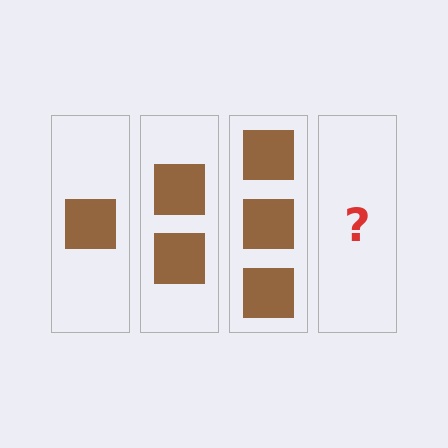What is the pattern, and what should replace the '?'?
The pattern is that each step adds one more square. The '?' should be 4 squares.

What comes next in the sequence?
The next element should be 4 squares.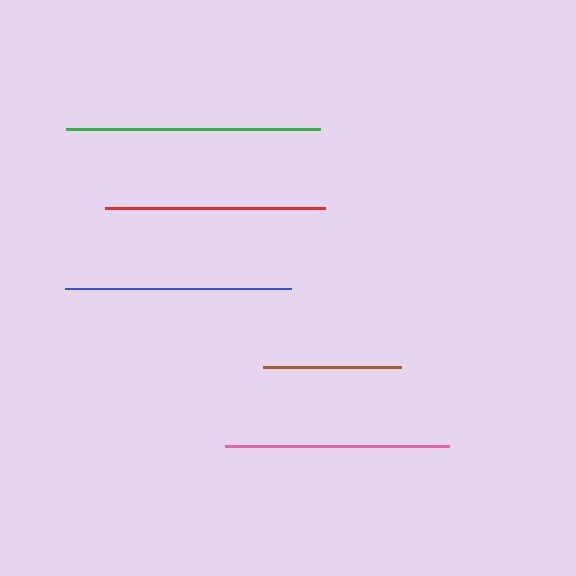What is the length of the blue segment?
The blue segment is approximately 226 pixels long.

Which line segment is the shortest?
The brown line is the shortest at approximately 139 pixels.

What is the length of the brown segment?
The brown segment is approximately 139 pixels long.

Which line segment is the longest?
The green line is the longest at approximately 254 pixels.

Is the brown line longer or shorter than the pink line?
The pink line is longer than the brown line.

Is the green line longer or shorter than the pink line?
The green line is longer than the pink line.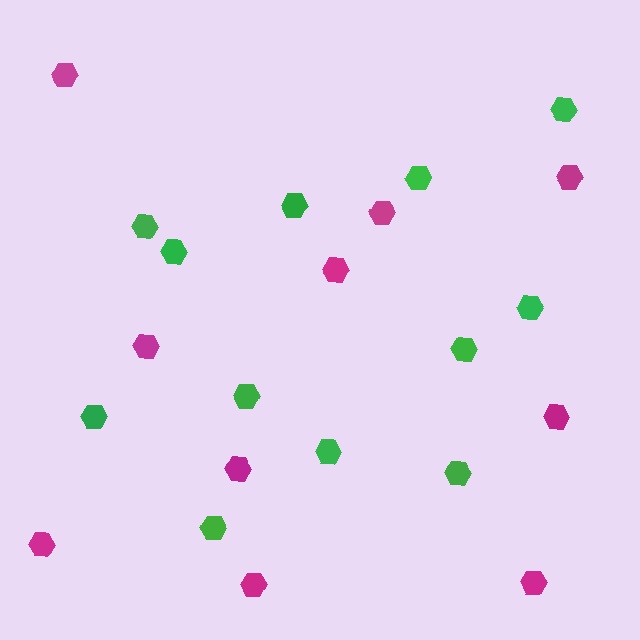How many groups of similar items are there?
There are 2 groups: one group of green hexagons (12) and one group of magenta hexagons (10).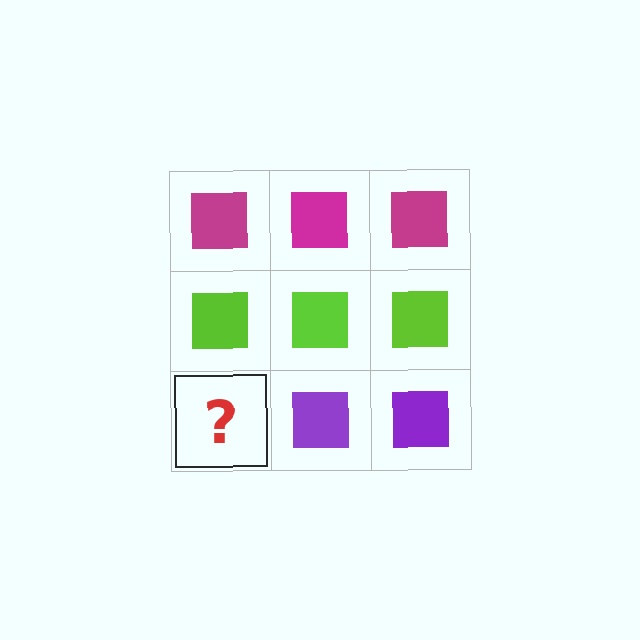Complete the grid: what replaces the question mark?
The question mark should be replaced with a purple square.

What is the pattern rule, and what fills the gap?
The rule is that each row has a consistent color. The gap should be filled with a purple square.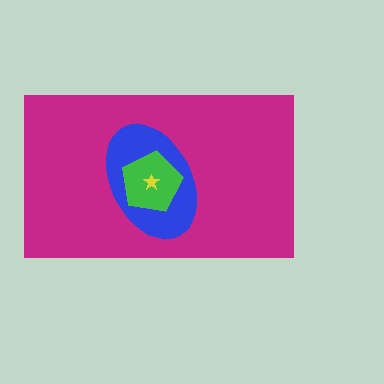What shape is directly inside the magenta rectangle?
The blue ellipse.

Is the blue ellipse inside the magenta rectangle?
Yes.